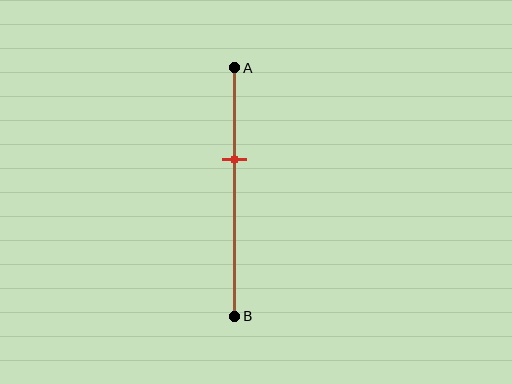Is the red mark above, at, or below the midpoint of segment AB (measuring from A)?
The red mark is above the midpoint of segment AB.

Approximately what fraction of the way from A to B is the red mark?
The red mark is approximately 35% of the way from A to B.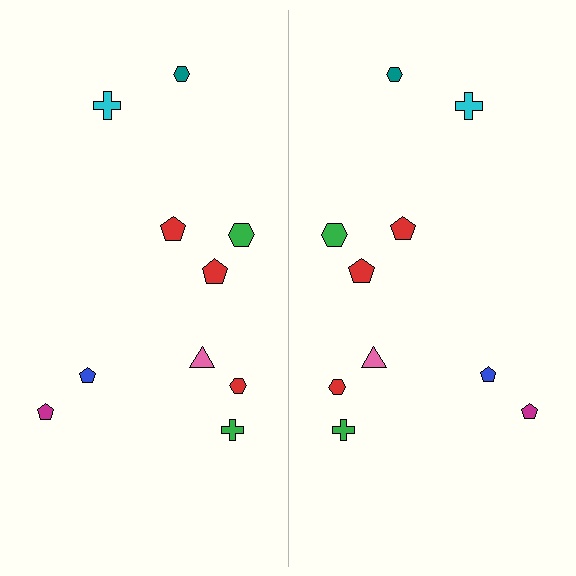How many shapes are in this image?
There are 20 shapes in this image.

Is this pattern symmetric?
Yes, this pattern has bilateral (reflection) symmetry.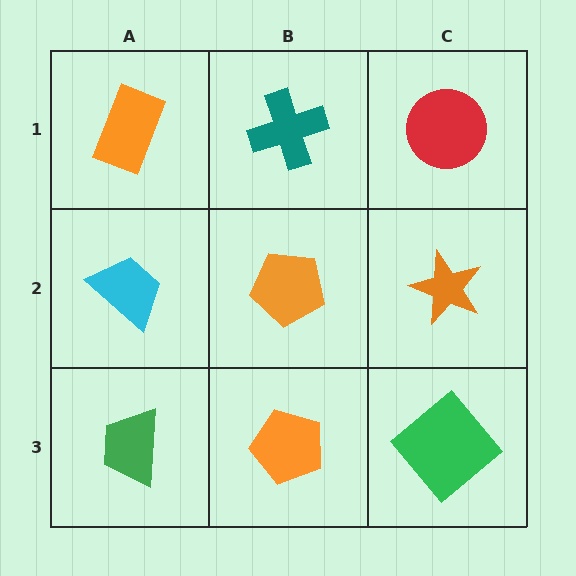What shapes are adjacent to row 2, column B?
A teal cross (row 1, column B), an orange pentagon (row 3, column B), a cyan trapezoid (row 2, column A), an orange star (row 2, column C).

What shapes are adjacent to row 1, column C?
An orange star (row 2, column C), a teal cross (row 1, column B).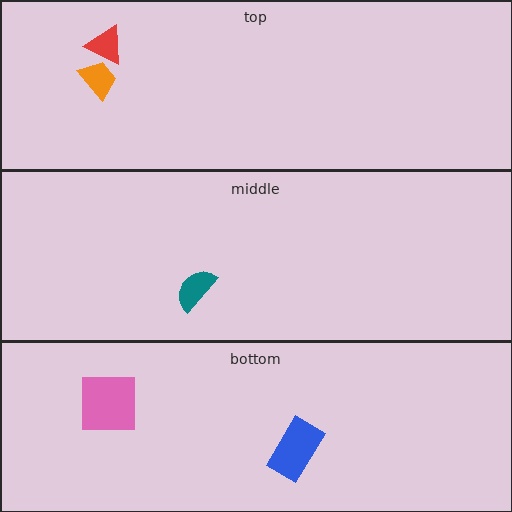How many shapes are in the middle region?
1.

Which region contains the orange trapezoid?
The top region.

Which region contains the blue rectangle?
The bottom region.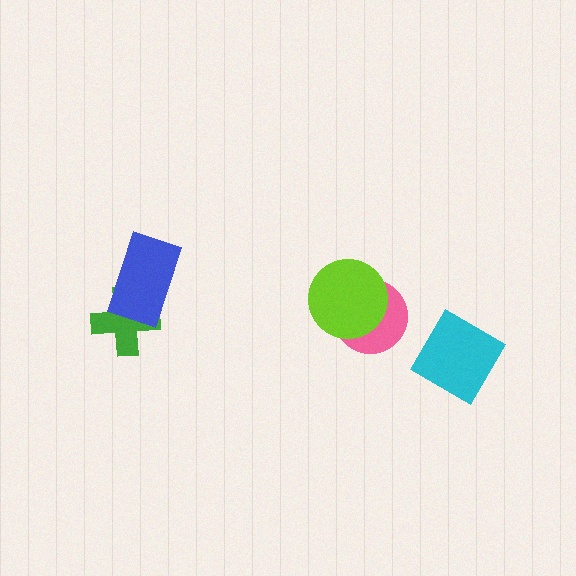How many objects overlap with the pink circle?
1 object overlaps with the pink circle.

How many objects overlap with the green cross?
1 object overlaps with the green cross.